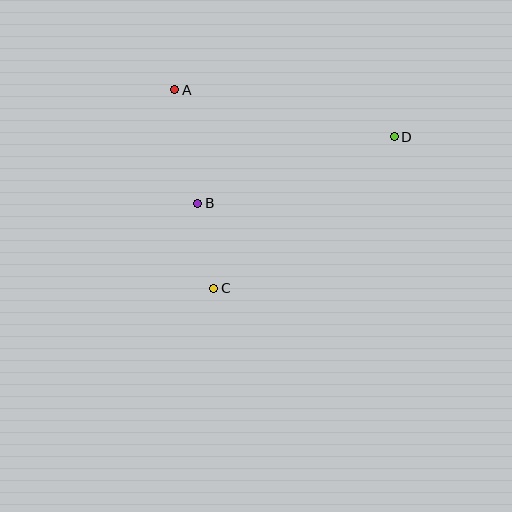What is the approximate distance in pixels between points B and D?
The distance between B and D is approximately 208 pixels.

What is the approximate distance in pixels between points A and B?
The distance between A and B is approximately 116 pixels.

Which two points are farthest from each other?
Points C and D are farthest from each other.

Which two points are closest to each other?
Points B and C are closest to each other.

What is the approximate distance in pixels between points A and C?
The distance between A and C is approximately 203 pixels.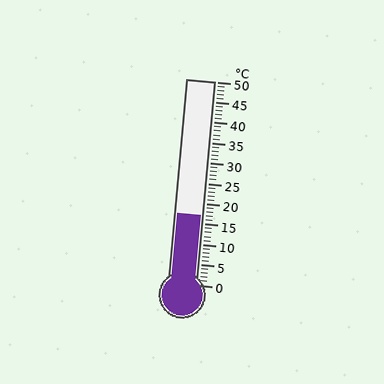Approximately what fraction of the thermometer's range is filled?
The thermometer is filled to approximately 35% of its range.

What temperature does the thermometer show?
The thermometer shows approximately 17°C.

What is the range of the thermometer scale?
The thermometer scale ranges from 0°C to 50°C.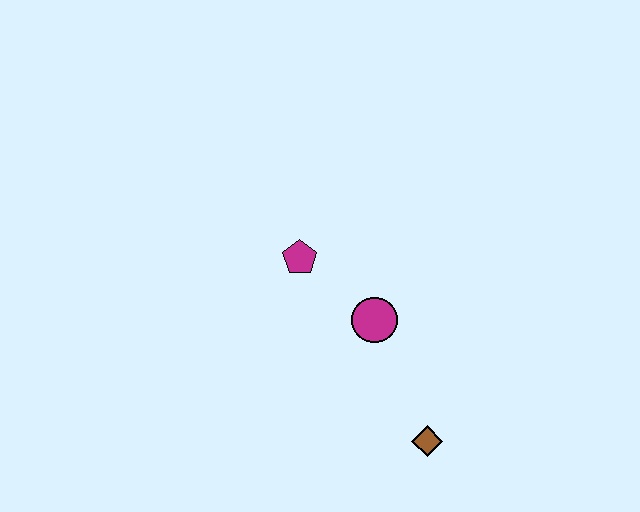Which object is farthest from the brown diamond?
The magenta pentagon is farthest from the brown diamond.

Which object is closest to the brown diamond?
The magenta circle is closest to the brown diamond.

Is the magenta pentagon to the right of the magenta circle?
No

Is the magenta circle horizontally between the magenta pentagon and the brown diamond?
Yes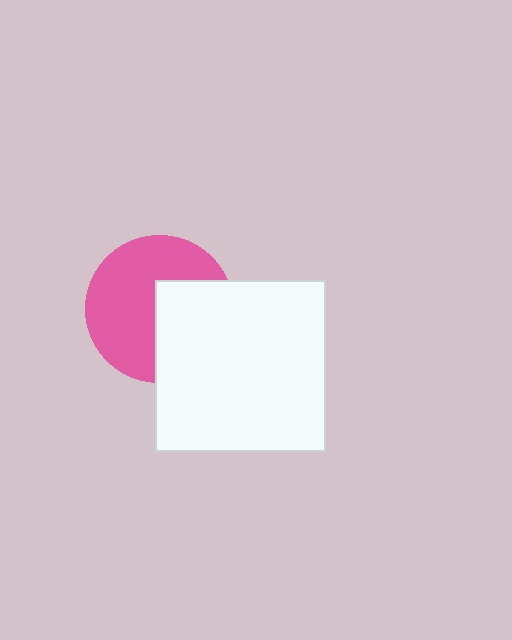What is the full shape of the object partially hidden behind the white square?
The partially hidden object is a pink circle.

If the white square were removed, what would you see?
You would see the complete pink circle.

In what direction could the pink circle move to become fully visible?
The pink circle could move left. That would shift it out from behind the white square entirely.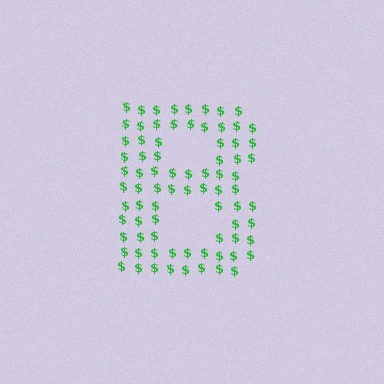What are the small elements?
The small elements are dollar signs.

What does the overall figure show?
The overall figure shows the letter B.